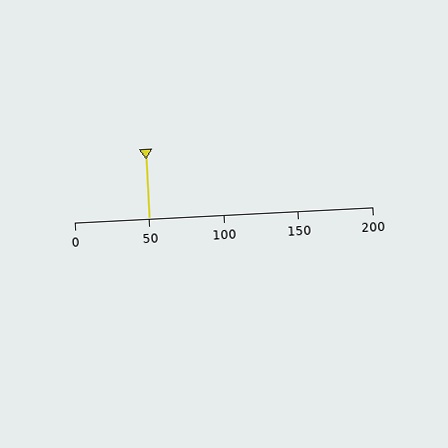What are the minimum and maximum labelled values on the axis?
The axis runs from 0 to 200.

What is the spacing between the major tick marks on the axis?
The major ticks are spaced 50 apart.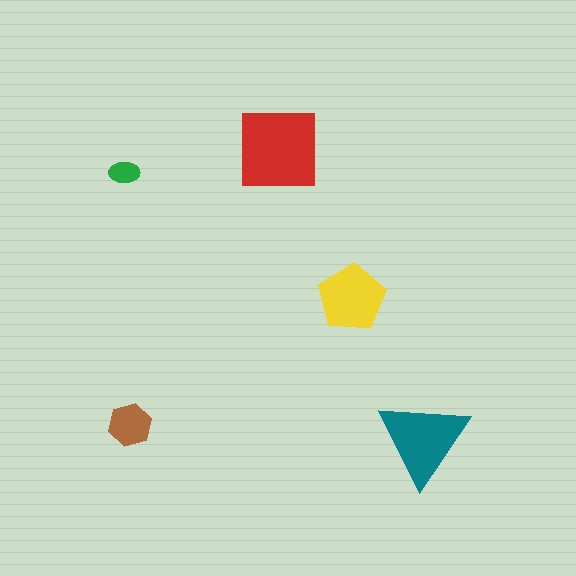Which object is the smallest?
The green ellipse.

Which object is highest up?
The red square is topmost.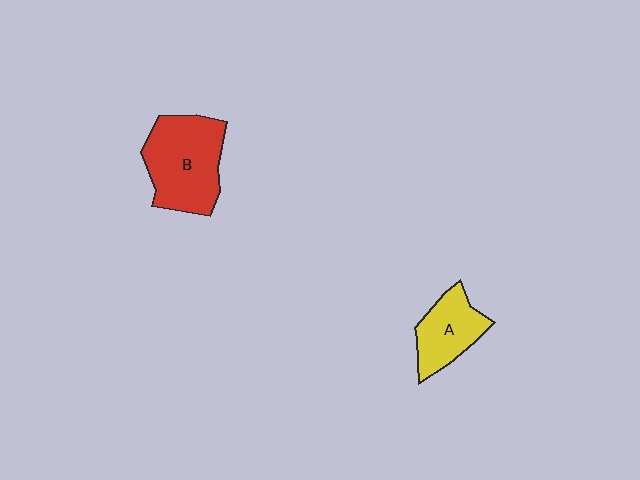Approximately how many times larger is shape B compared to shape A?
Approximately 1.6 times.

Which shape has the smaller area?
Shape A (yellow).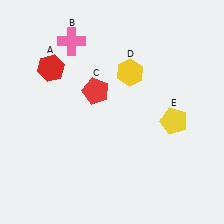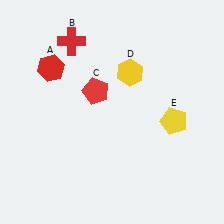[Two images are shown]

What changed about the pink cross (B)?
In Image 1, B is pink. In Image 2, it changed to red.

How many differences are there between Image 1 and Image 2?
There is 1 difference between the two images.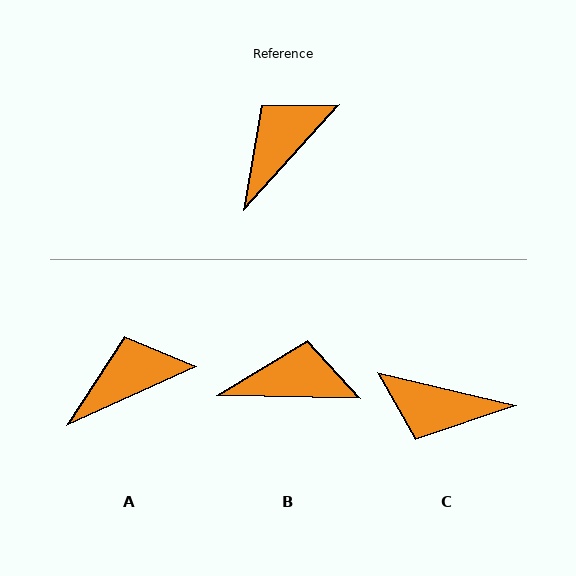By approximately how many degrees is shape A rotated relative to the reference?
Approximately 23 degrees clockwise.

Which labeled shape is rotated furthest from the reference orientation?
C, about 119 degrees away.